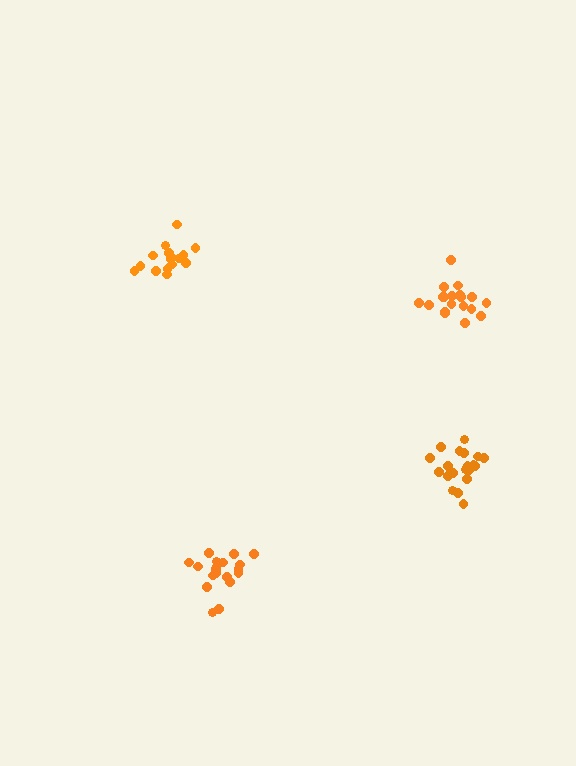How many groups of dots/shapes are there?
There are 4 groups.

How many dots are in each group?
Group 1: 20 dots, Group 2: 21 dots, Group 3: 19 dots, Group 4: 16 dots (76 total).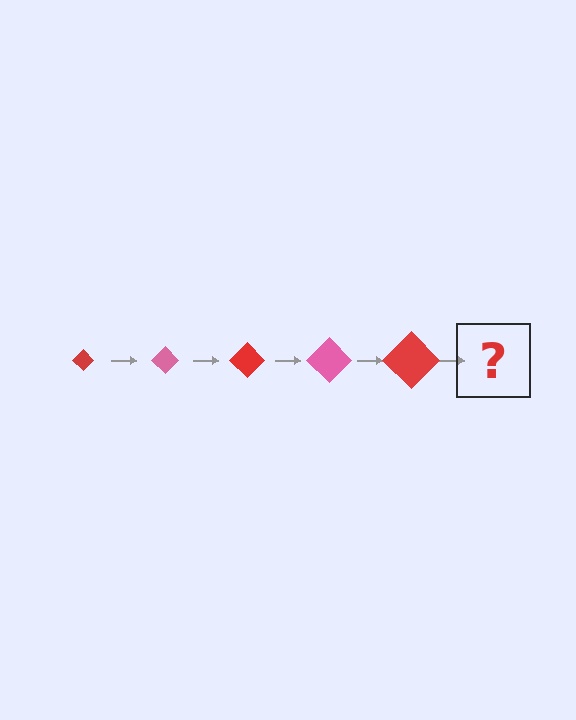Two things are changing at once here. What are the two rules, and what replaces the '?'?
The two rules are that the diamond grows larger each step and the color cycles through red and pink. The '?' should be a pink diamond, larger than the previous one.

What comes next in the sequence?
The next element should be a pink diamond, larger than the previous one.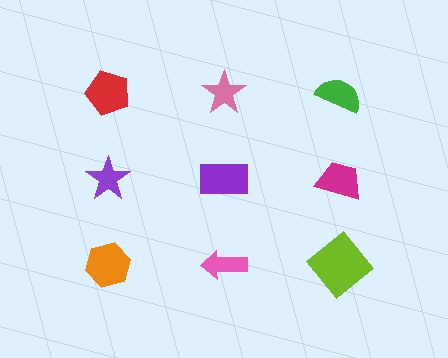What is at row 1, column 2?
A pink star.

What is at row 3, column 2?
A pink arrow.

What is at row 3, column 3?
A lime diamond.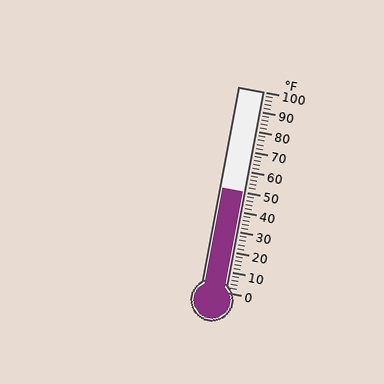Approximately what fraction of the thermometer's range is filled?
The thermometer is filled to approximately 50% of its range.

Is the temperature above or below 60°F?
The temperature is below 60°F.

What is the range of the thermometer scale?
The thermometer scale ranges from 0°F to 100°F.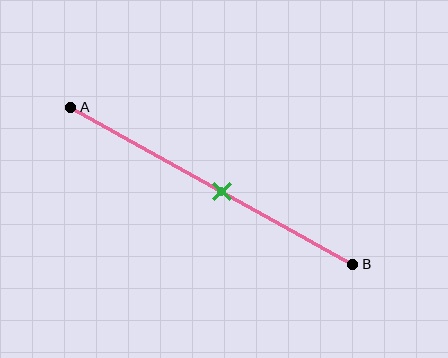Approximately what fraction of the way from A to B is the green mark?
The green mark is approximately 55% of the way from A to B.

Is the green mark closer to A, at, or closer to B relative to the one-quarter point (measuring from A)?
The green mark is closer to point B than the one-quarter point of segment AB.